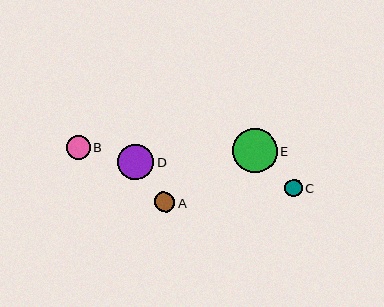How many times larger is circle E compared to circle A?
Circle E is approximately 2.2 times the size of circle A.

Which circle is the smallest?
Circle C is the smallest with a size of approximately 17 pixels.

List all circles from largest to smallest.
From largest to smallest: E, D, B, A, C.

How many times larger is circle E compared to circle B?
Circle E is approximately 1.9 times the size of circle B.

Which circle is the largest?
Circle E is the largest with a size of approximately 45 pixels.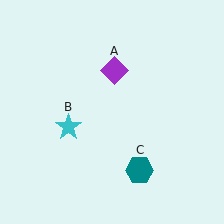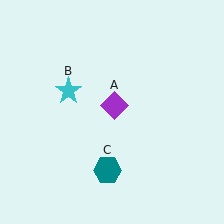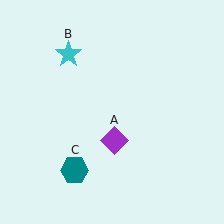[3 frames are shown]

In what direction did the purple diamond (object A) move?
The purple diamond (object A) moved down.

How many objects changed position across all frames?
3 objects changed position: purple diamond (object A), cyan star (object B), teal hexagon (object C).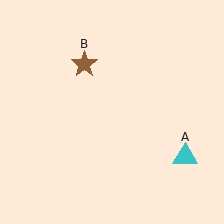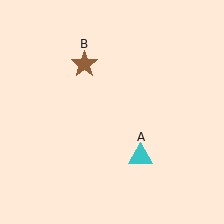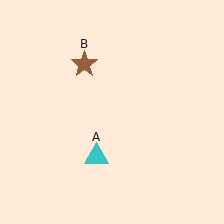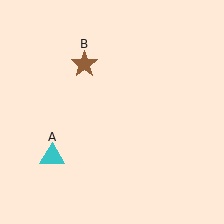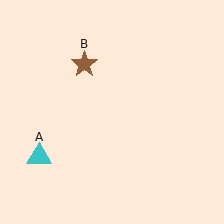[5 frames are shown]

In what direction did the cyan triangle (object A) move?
The cyan triangle (object A) moved left.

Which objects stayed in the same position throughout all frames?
Brown star (object B) remained stationary.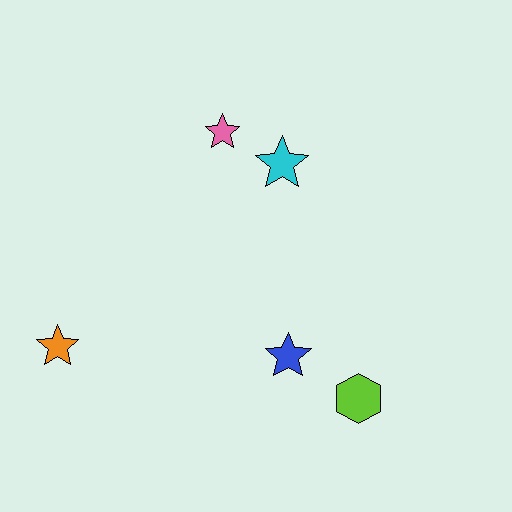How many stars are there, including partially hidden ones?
There are 4 stars.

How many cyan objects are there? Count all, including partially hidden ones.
There is 1 cyan object.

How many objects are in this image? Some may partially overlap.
There are 5 objects.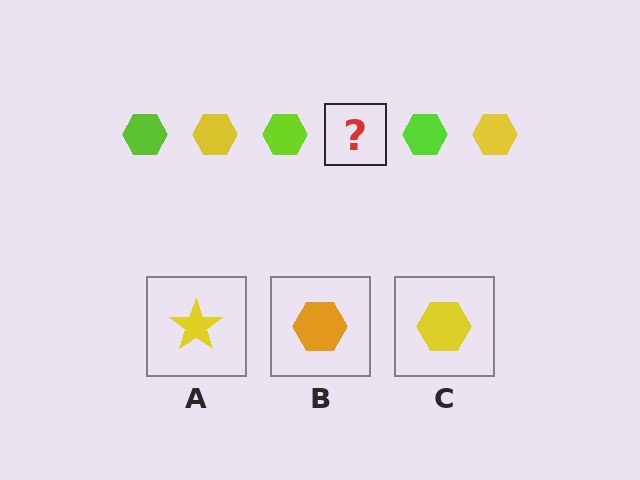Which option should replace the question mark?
Option C.